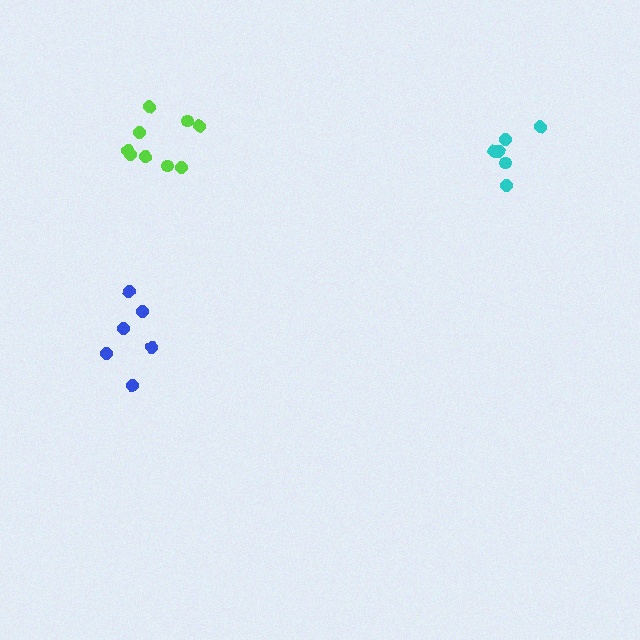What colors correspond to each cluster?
The clusters are colored: cyan, blue, lime.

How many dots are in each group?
Group 1: 6 dots, Group 2: 6 dots, Group 3: 9 dots (21 total).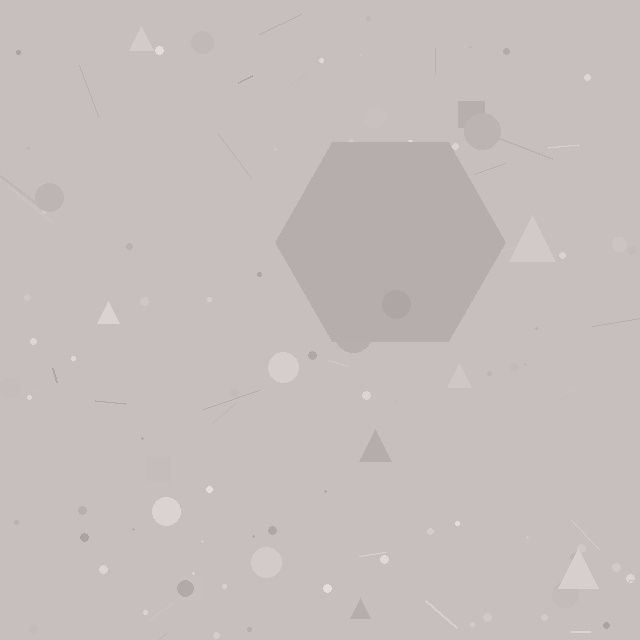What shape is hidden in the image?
A hexagon is hidden in the image.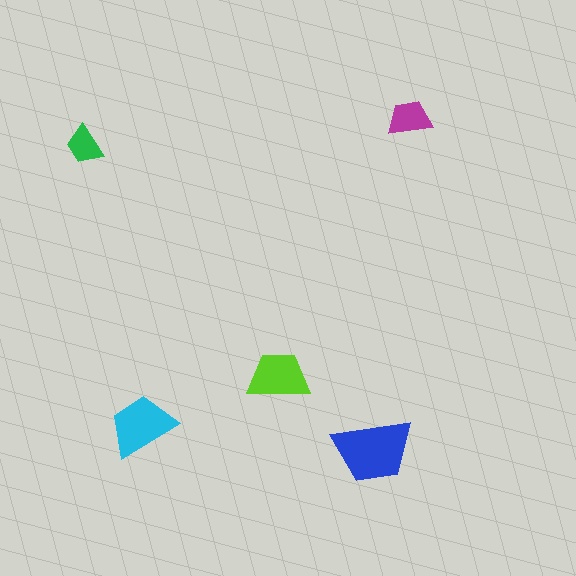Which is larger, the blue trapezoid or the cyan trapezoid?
The blue one.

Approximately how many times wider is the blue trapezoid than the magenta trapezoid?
About 2 times wider.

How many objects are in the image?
There are 5 objects in the image.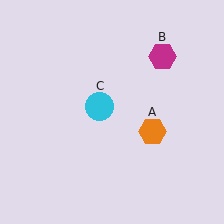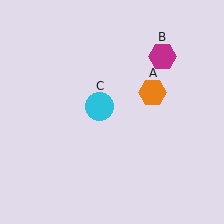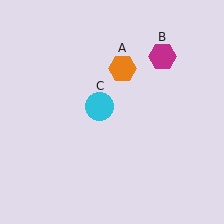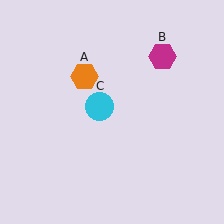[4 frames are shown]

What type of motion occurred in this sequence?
The orange hexagon (object A) rotated counterclockwise around the center of the scene.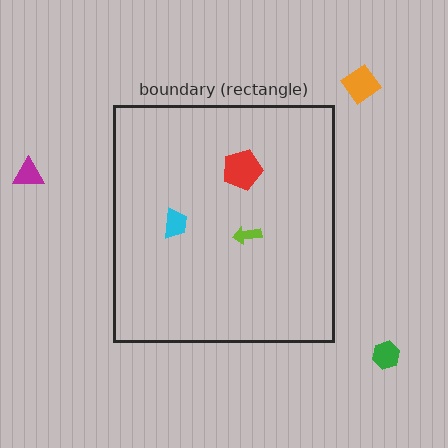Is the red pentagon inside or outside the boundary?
Inside.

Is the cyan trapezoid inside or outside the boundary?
Inside.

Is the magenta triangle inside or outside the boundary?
Outside.